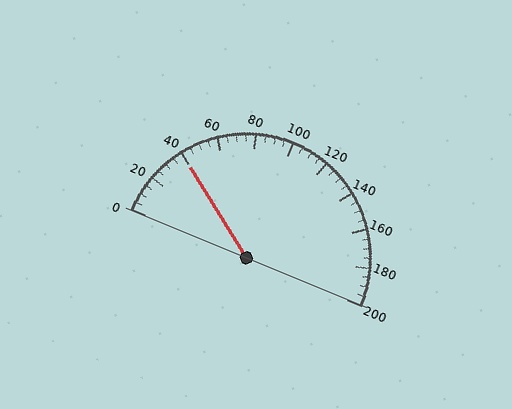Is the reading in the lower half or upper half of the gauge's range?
The reading is in the lower half of the range (0 to 200).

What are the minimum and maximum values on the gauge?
The gauge ranges from 0 to 200.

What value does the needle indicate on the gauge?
The needle indicates approximately 40.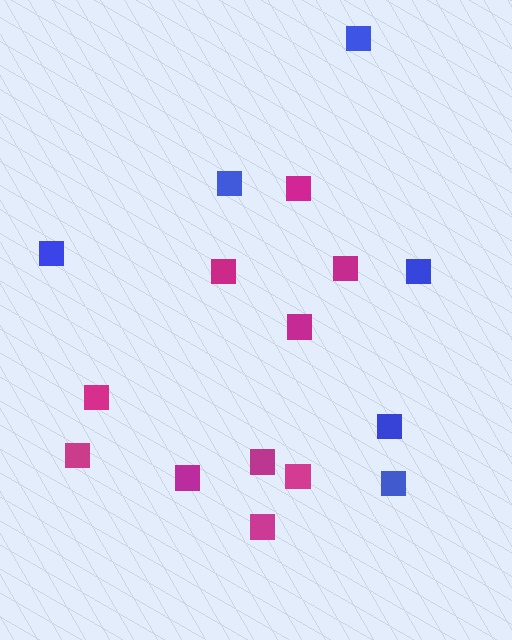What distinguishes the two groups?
There are 2 groups: one group of blue squares (6) and one group of magenta squares (10).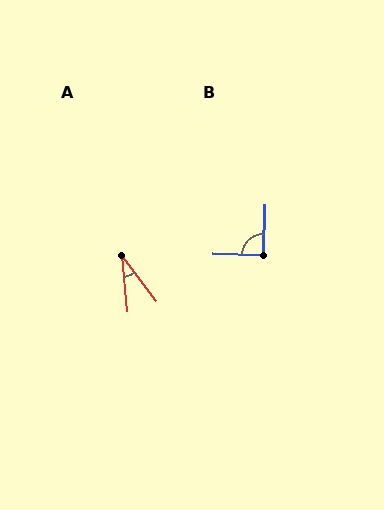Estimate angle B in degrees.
Approximately 90 degrees.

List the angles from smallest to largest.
A (32°), B (90°).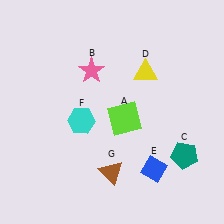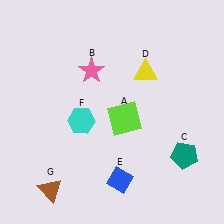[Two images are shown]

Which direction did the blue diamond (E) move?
The blue diamond (E) moved left.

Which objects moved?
The objects that moved are: the blue diamond (E), the brown triangle (G).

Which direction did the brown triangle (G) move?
The brown triangle (G) moved left.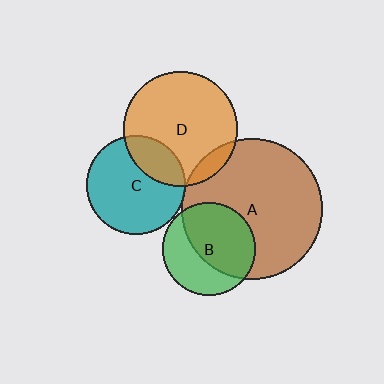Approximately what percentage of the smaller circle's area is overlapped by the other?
Approximately 25%.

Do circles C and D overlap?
Yes.